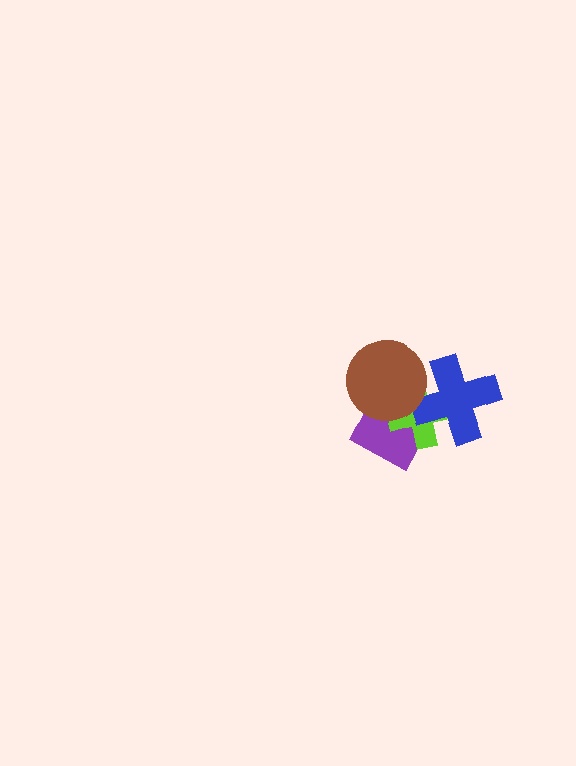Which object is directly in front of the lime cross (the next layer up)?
The blue cross is directly in front of the lime cross.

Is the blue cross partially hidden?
Yes, it is partially covered by another shape.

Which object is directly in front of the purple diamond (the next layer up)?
The lime cross is directly in front of the purple diamond.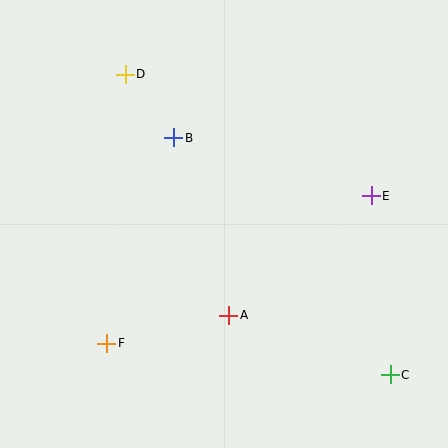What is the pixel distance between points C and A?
The distance between C and A is 172 pixels.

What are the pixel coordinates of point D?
Point D is at (125, 74).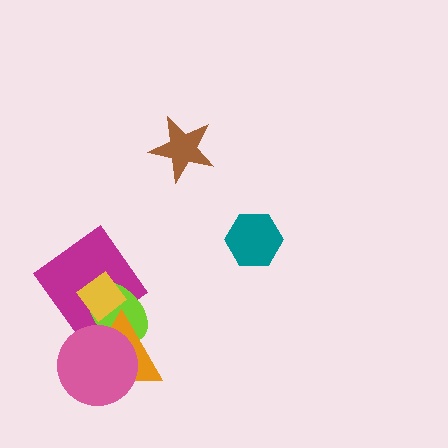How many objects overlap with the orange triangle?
3 objects overlap with the orange triangle.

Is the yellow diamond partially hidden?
Yes, it is partially covered by another shape.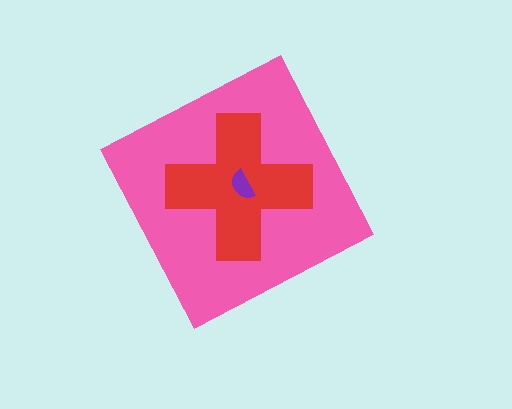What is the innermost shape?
The purple semicircle.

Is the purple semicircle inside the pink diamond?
Yes.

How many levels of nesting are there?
3.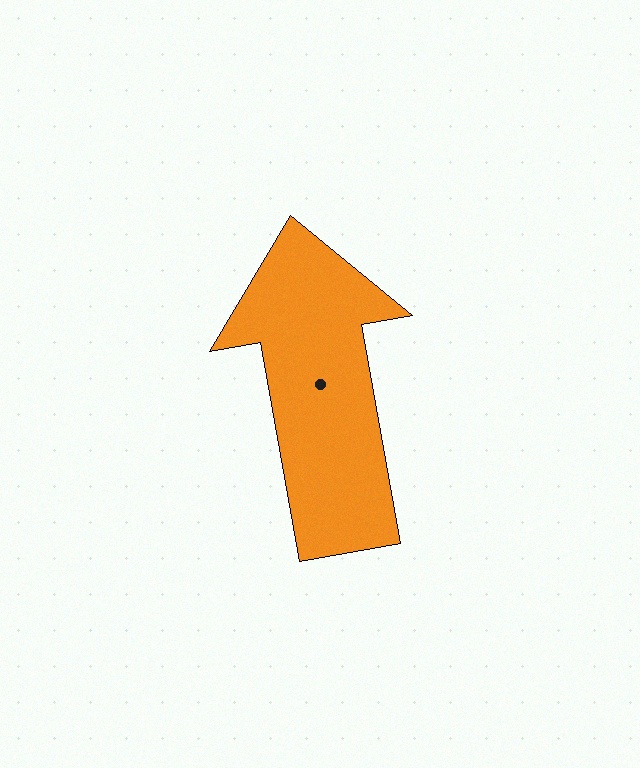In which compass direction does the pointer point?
North.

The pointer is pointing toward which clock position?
Roughly 12 o'clock.